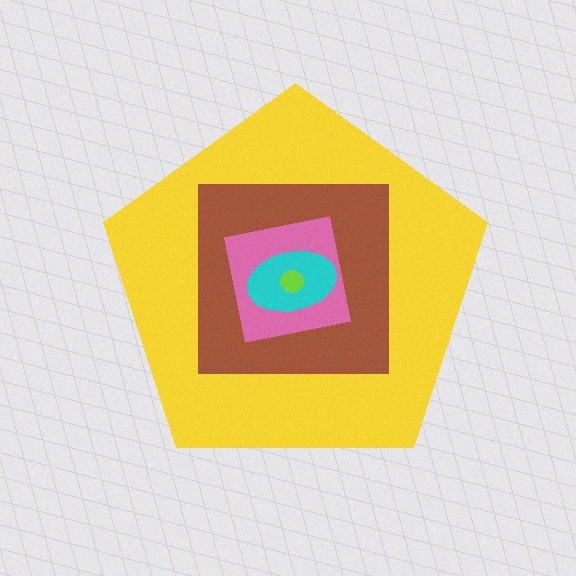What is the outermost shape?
The yellow pentagon.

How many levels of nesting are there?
5.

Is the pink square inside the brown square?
Yes.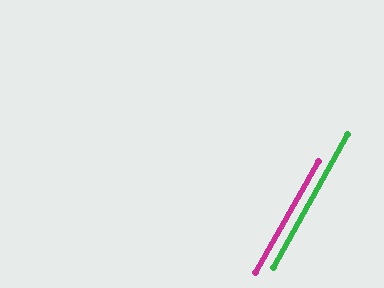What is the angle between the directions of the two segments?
Approximately 1 degree.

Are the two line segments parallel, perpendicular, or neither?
Parallel — their directions differ by only 0.6°.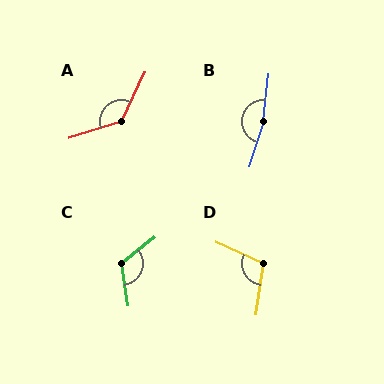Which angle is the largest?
B, at approximately 169 degrees.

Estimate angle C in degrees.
Approximately 119 degrees.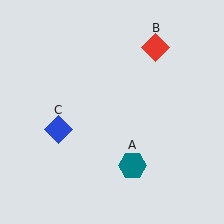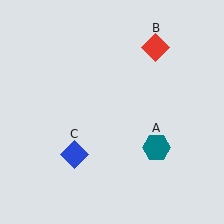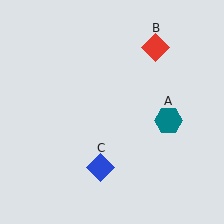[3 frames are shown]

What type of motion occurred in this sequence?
The teal hexagon (object A), blue diamond (object C) rotated counterclockwise around the center of the scene.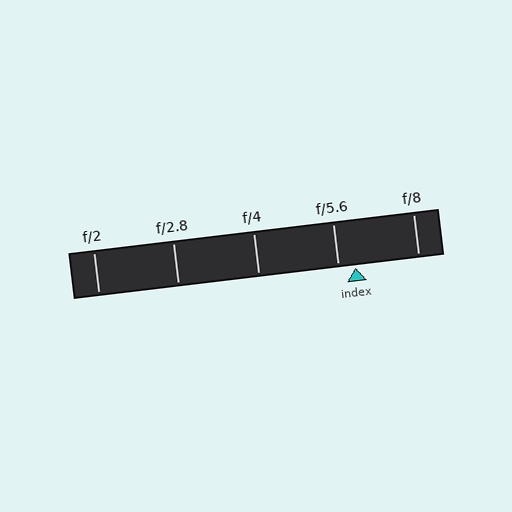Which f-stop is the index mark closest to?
The index mark is closest to f/5.6.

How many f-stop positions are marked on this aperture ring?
There are 5 f-stop positions marked.